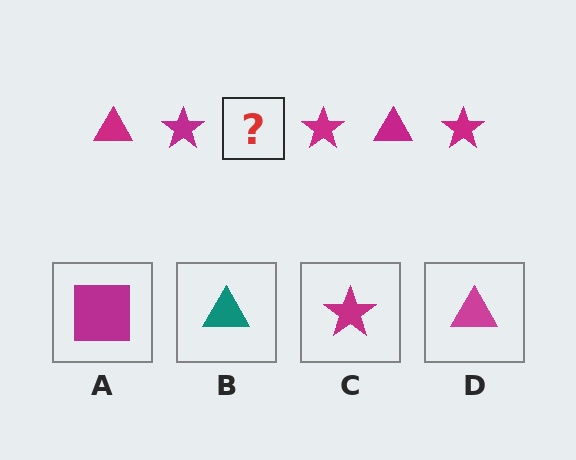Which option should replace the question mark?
Option D.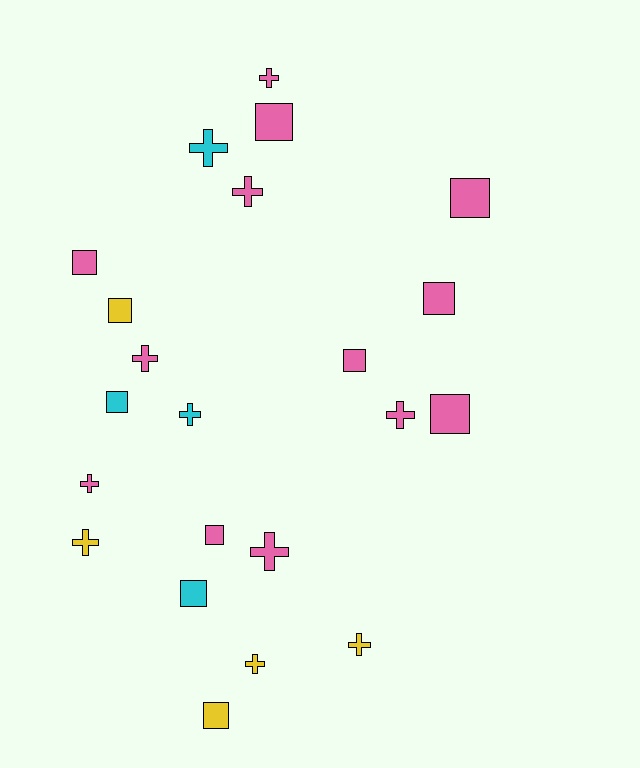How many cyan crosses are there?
There are 2 cyan crosses.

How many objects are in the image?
There are 22 objects.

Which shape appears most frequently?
Cross, with 11 objects.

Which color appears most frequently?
Pink, with 13 objects.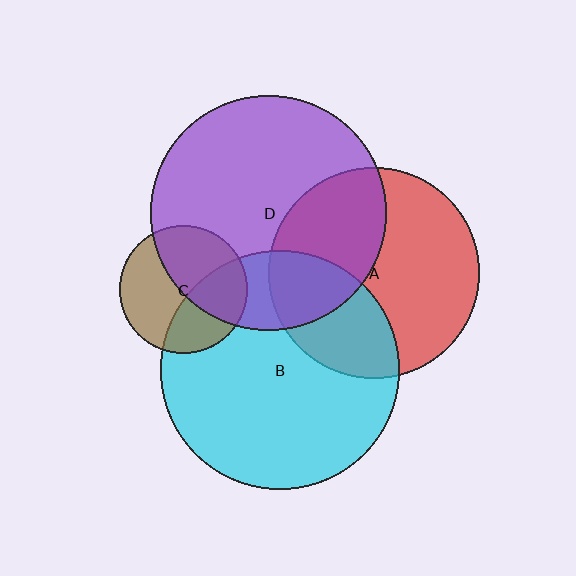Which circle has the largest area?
Circle B (cyan).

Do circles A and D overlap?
Yes.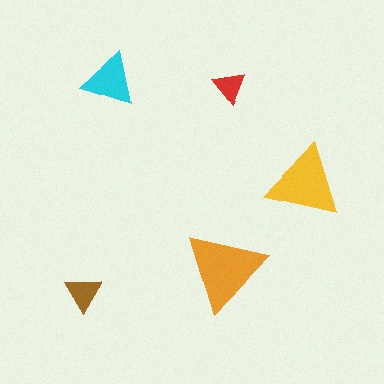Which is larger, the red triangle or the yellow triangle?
The yellow one.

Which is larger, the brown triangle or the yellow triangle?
The yellow one.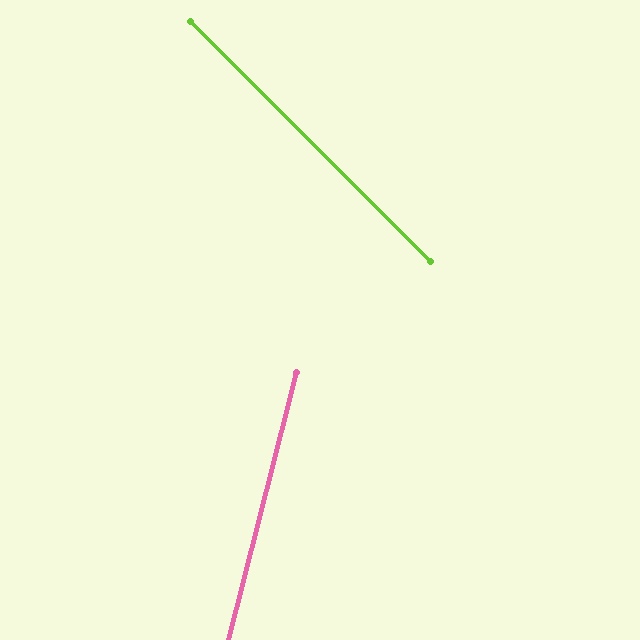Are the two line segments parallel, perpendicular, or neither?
Neither parallel nor perpendicular — they differ by about 59°.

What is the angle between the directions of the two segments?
Approximately 59 degrees.